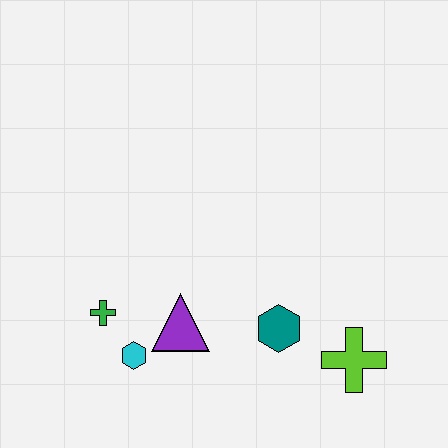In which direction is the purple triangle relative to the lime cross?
The purple triangle is to the left of the lime cross.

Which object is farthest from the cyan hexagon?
The lime cross is farthest from the cyan hexagon.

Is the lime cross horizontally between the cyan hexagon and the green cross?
No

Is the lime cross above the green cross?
No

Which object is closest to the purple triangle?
The cyan hexagon is closest to the purple triangle.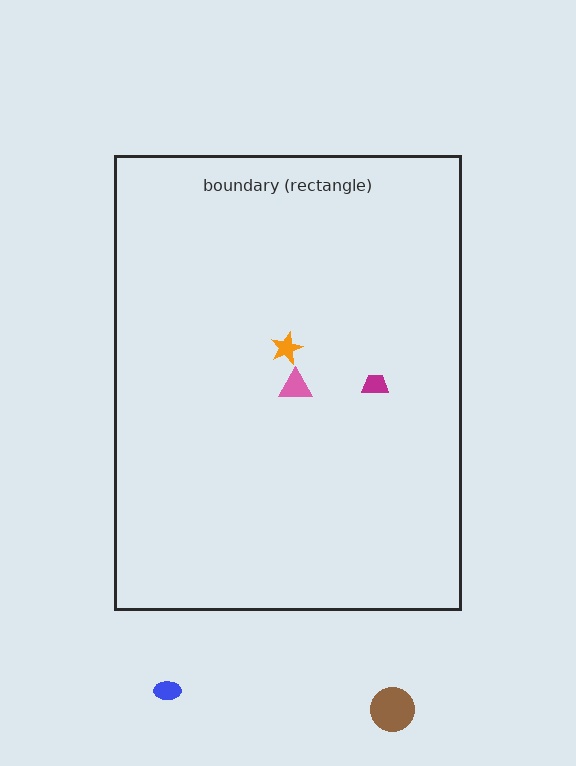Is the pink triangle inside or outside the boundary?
Inside.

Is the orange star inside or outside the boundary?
Inside.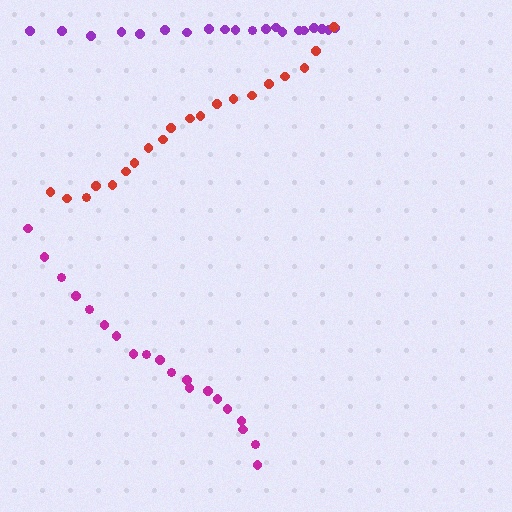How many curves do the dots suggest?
There are 3 distinct paths.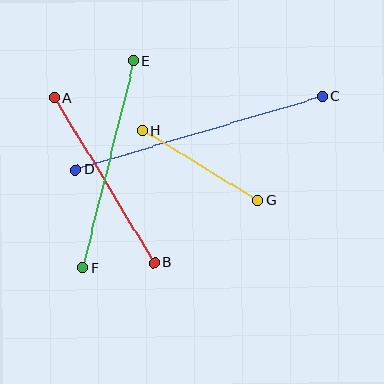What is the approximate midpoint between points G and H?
The midpoint is at approximately (200, 165) pixels.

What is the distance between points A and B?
The distance is approximately 193 pixels.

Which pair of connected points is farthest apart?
Points C and D are farthest apart.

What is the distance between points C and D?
The distance is approximately 258 pixels.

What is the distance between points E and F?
The distance is approximately 214 pixels.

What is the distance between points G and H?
The distance is approximately 135 pixels.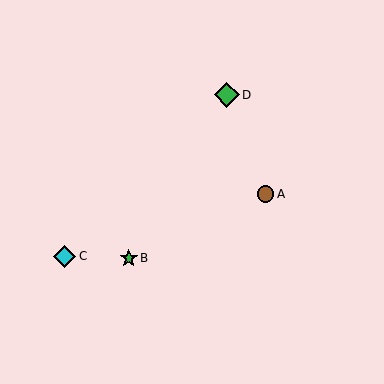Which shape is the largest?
The green diamond (labeled D) is the largest.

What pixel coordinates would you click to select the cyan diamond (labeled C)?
Click at (65, 256) to select the cyan diamond C.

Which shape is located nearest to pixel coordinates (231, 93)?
The green diamond (labeled D) at (227, 95) is nearest to that location.